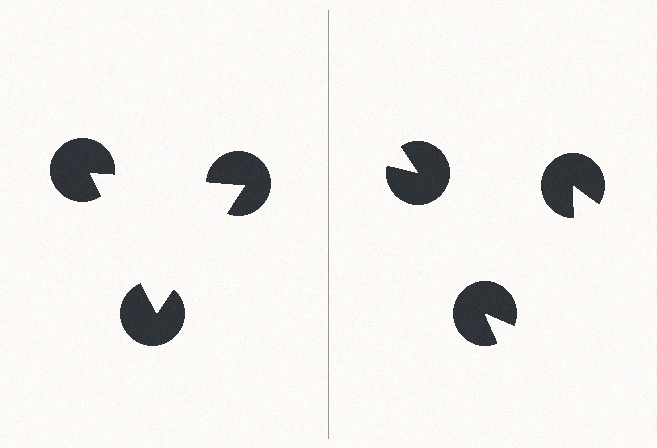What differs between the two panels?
The pac-man discs are positioned identically on both sides; only the wedge orientations differ. On the left they align to a triangle; on the right they are misaligned.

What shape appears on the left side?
An illusory triangle.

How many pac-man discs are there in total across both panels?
6 — 3 on each side.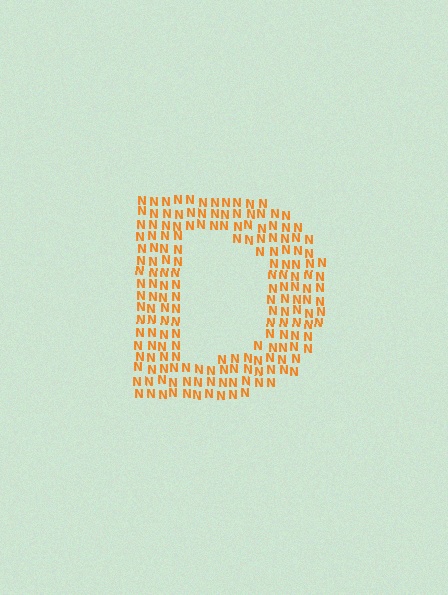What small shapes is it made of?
It is made of small letter N's.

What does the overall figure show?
The overall figure shows the letter D.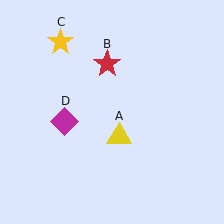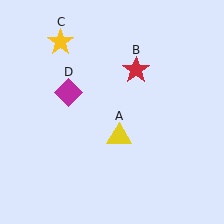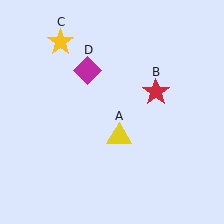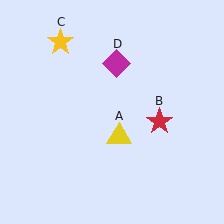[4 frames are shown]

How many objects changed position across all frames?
2 objects changed position: red star (object B), magenta diamond (object D).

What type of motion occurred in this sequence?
The red star (object B), magenta diamond (object D) rotated clockwise around the center of the scene.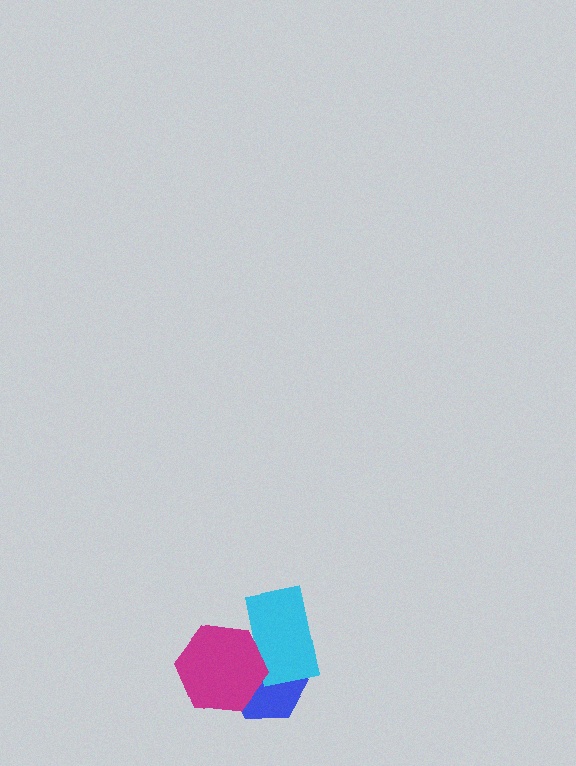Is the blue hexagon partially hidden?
Yes, it is partially covered by another shape.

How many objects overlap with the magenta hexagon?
2 objects overlap with the magenta hexagon.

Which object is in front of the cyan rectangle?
The magenta hexagon is in front of the cyan rectangle.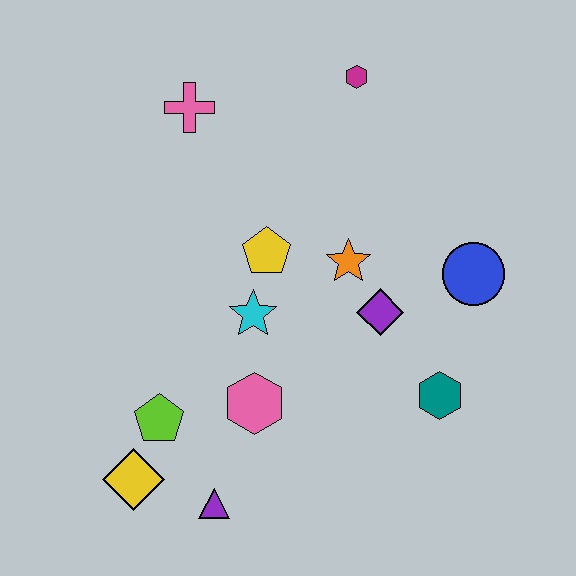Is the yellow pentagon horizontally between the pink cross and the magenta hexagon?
Yes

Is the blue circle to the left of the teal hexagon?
No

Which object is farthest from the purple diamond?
The yellow diamond is farthest from the purple diamond.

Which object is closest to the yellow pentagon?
The cyan star is closest to the yellow pentagon.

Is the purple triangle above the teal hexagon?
No